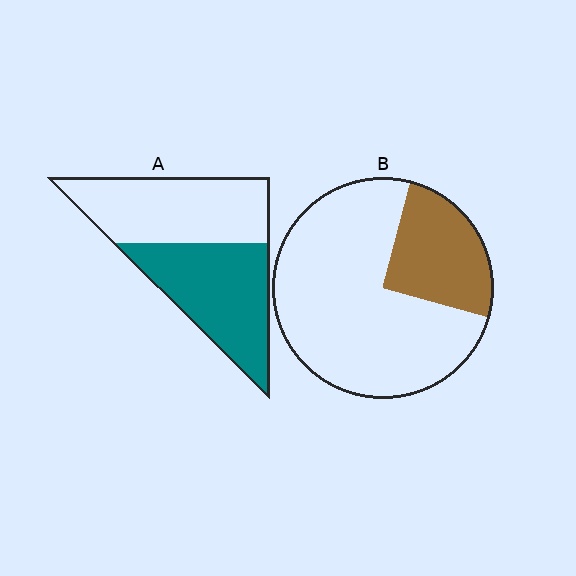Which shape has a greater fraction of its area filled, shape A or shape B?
Shape A.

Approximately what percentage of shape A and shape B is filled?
A is approximately 50% and B is approximately 25%.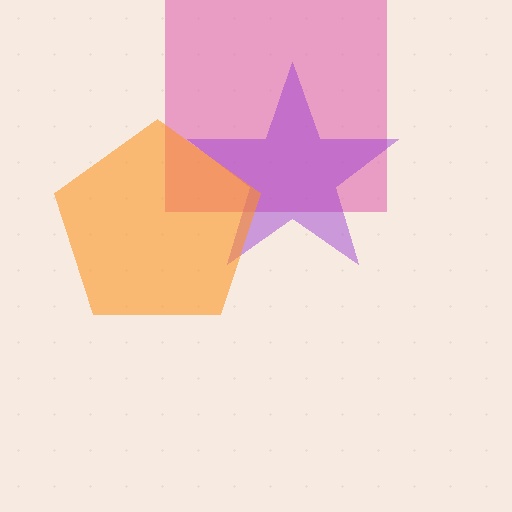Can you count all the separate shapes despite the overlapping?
Yes, there are 3 separate shapes.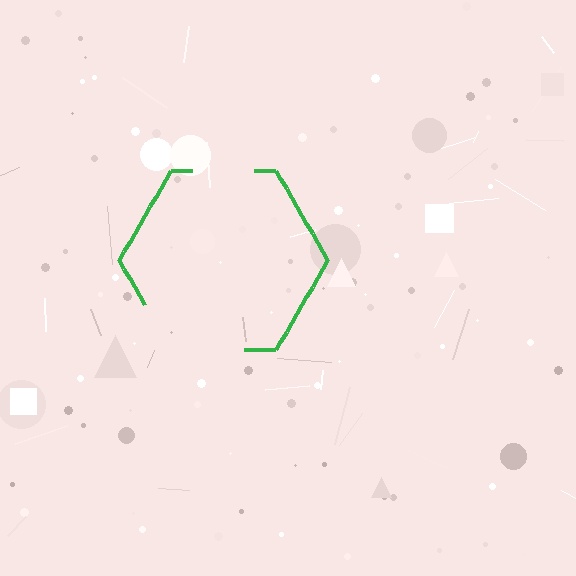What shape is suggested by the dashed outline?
The dashed outline suggests a hexagon.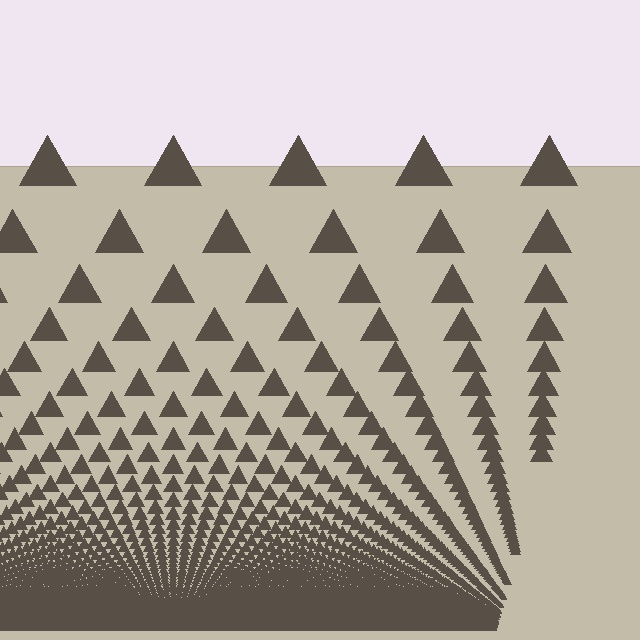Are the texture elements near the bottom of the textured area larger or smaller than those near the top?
Smaller. The gradient is inverted — elements near the bottom are smaller and denser.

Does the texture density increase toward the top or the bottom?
Density increases toward the bottom.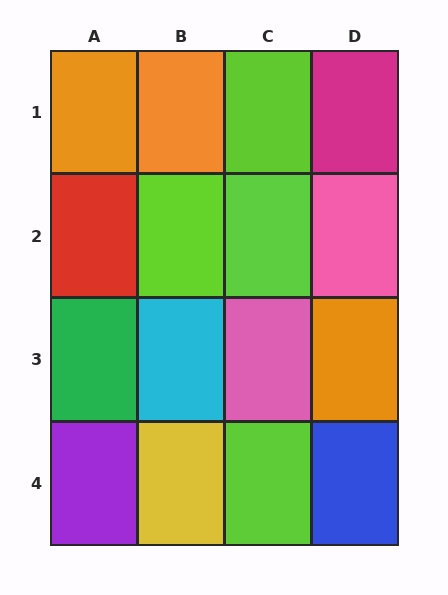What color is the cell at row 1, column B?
Orange.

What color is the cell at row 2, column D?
Pink.